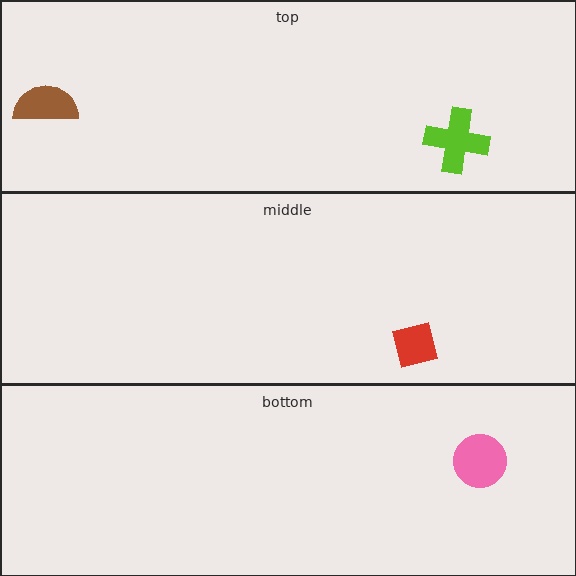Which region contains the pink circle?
The bottom region.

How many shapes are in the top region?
2.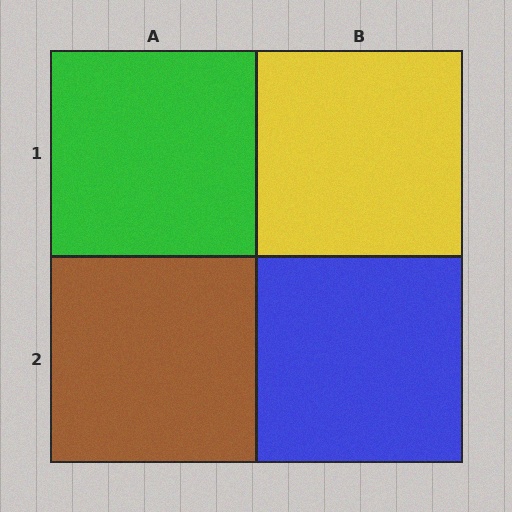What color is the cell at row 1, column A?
Green.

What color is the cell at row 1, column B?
Yellow.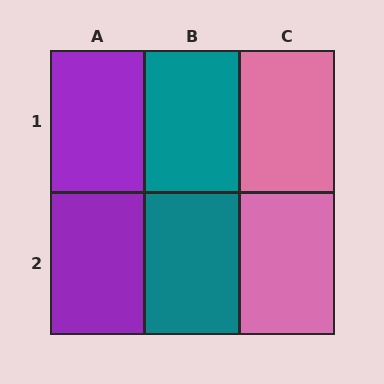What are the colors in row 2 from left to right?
Purple, teal, pink.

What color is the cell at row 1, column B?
Teal.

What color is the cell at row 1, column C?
Pink.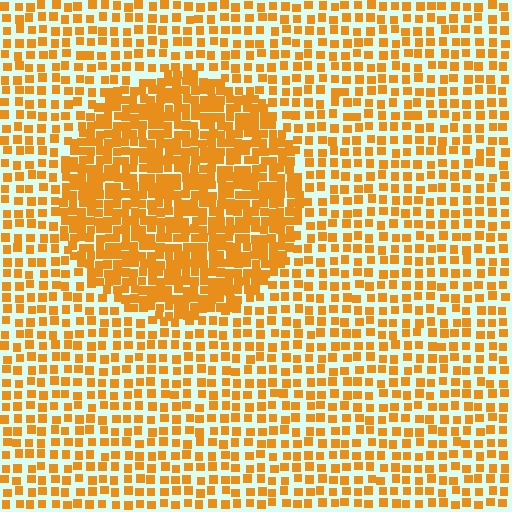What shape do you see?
I see a circle.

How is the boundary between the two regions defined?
The boundary is defined by a change in element density (approximately 2.0x ratio). All elements are the same color, size, and shape.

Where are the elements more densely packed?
The elements are more densely packed inside the circle boundary.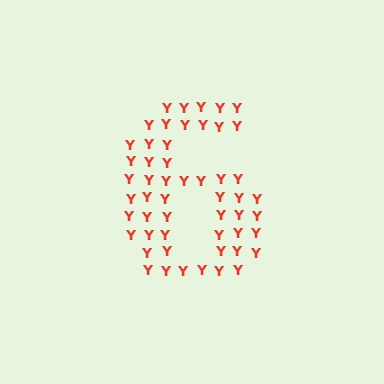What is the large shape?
The large shape is the digit 6.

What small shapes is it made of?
It is made of small letter Y's.